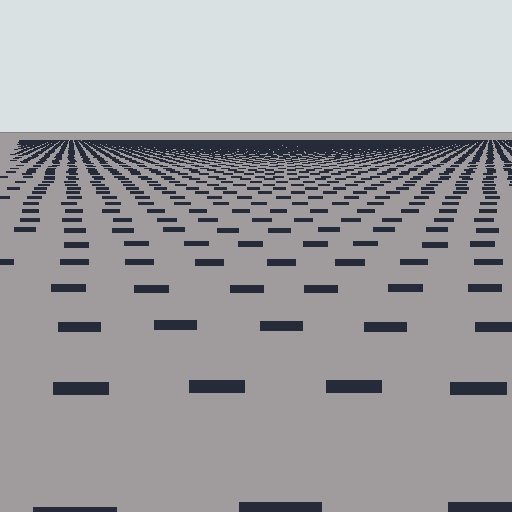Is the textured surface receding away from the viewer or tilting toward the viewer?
The surface is receding away from the viewer. Texture elements get smaller and denser toward the top.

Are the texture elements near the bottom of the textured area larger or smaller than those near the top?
Larger. Near the bottom, elements are closer to the viewer and appear at a bigger on-screen size.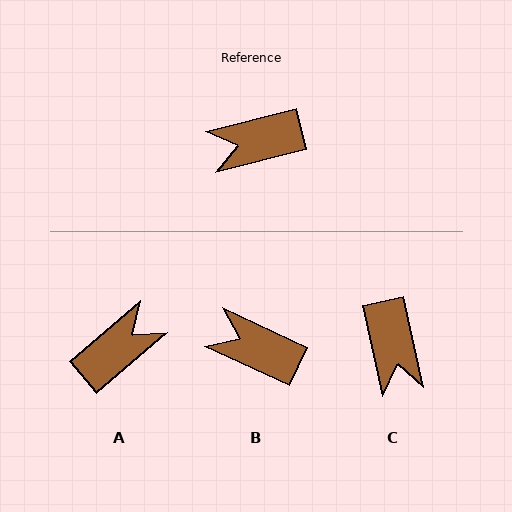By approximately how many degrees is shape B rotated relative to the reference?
Approximately 39 degrees clockwise.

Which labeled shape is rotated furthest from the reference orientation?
A, about 153 degrees away.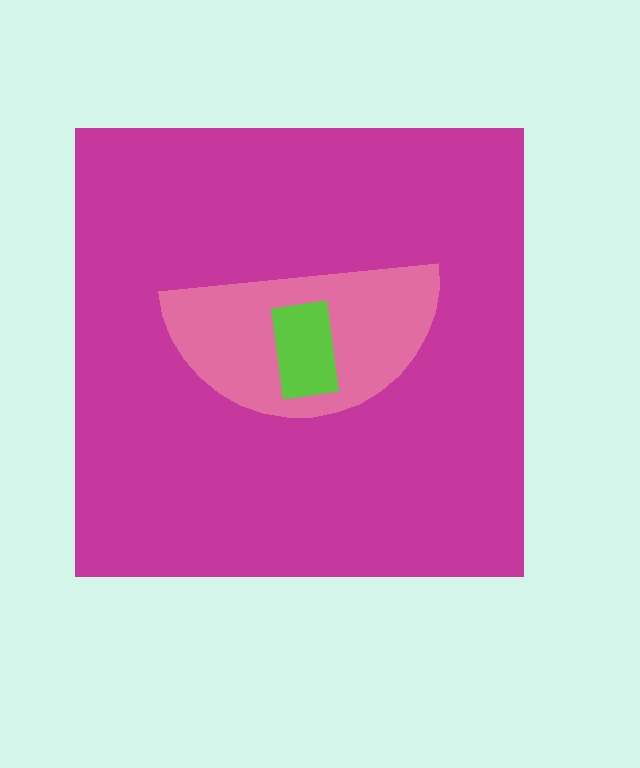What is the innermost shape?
The lime rectangle.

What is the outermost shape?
The magenta square.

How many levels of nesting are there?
3.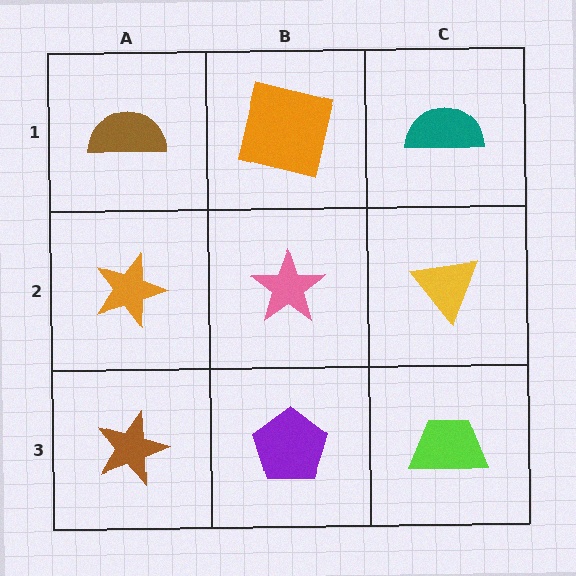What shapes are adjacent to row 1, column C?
A yellow triangle (row 2, column C), an orange square (row 1, column B).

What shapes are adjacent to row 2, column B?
An orange square (row 1, column B), a purple pentagon (row 3, column B), an orange star (row 2, column A), a yellow triangle (row 2, column C).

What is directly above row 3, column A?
An orange star.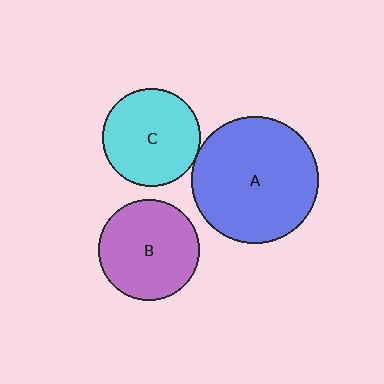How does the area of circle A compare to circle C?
Approximately 1.7 times.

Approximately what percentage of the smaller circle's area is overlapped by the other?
Approximately 5%.